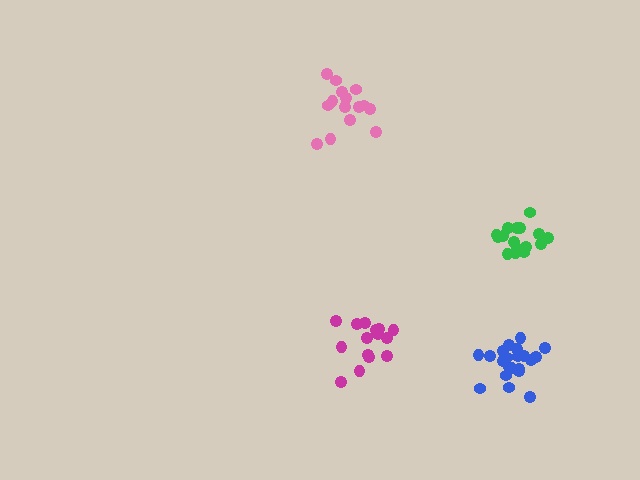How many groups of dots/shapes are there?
There are 4 groups.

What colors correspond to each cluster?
The clusters are colored: pink, green, magenta, blue.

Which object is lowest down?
The blue cluster is bottommost.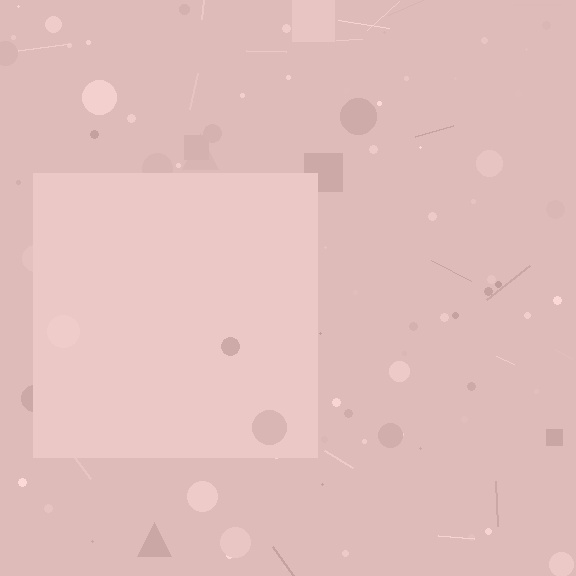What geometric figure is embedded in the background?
A square is embedded in the background.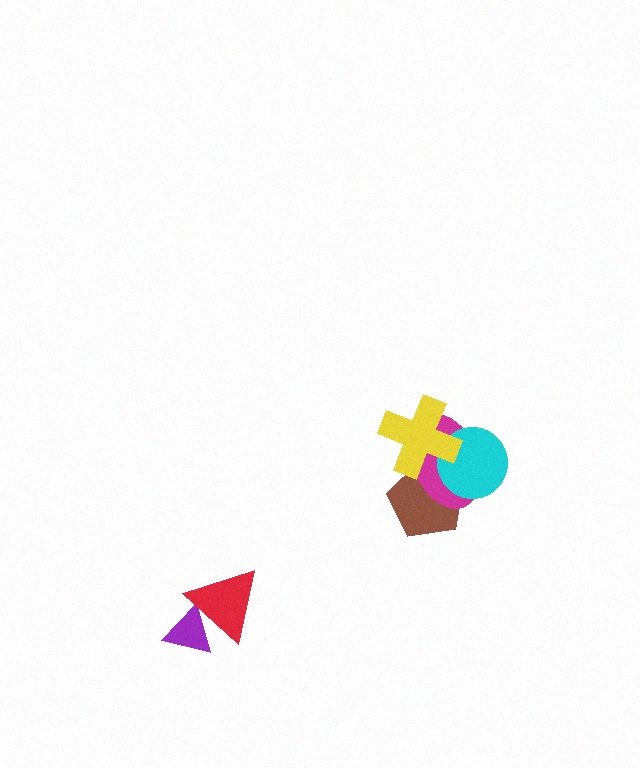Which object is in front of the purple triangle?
The red triangle is in front of the purple triangle.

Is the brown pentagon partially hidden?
Yes, it is partially covered by another shape.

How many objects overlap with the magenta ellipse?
3 objects overlap with the magenta ellipse.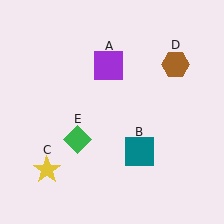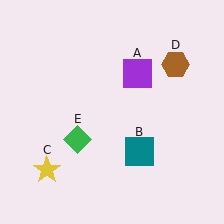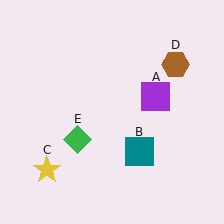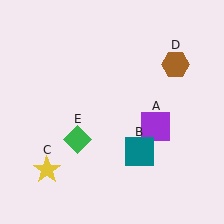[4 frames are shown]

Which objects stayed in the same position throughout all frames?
Teal square (object B) and yellow star (object C) and brown hexagon (object D) and green diamond (object E) remained stationary.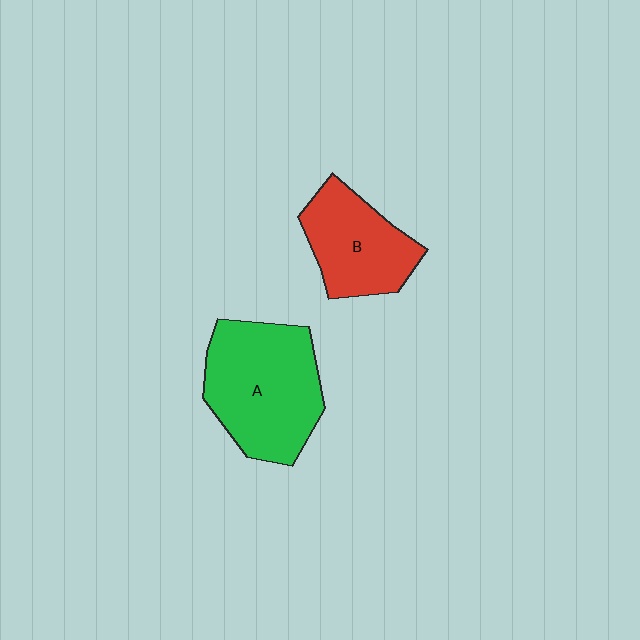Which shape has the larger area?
Shape A (green).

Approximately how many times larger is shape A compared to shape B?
Approximately 1.5 times.